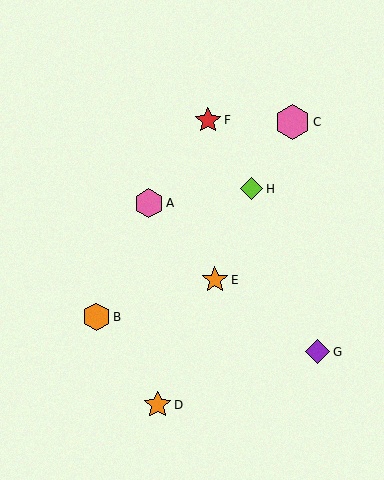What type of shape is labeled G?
Shape G is a purple diamond.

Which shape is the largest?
The pink hexagon (labeled C) is the largest.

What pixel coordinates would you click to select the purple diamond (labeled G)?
Click at (318, 352) to select the purple diamond G.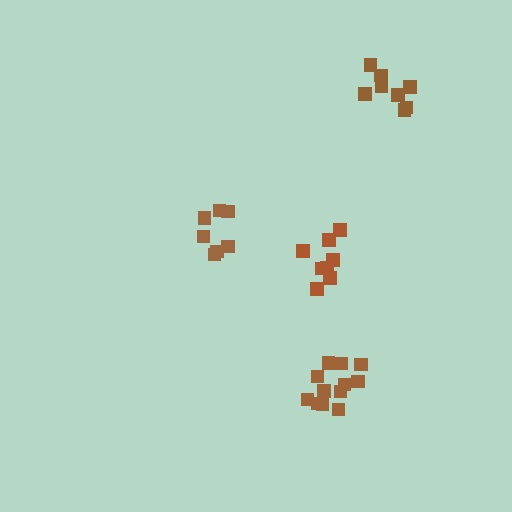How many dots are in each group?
Group 1: 13 dots, Group 2: 7 dots, Group 3: 8 dots, Group 4: 8 dots (36 total).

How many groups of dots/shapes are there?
There are 4 groups.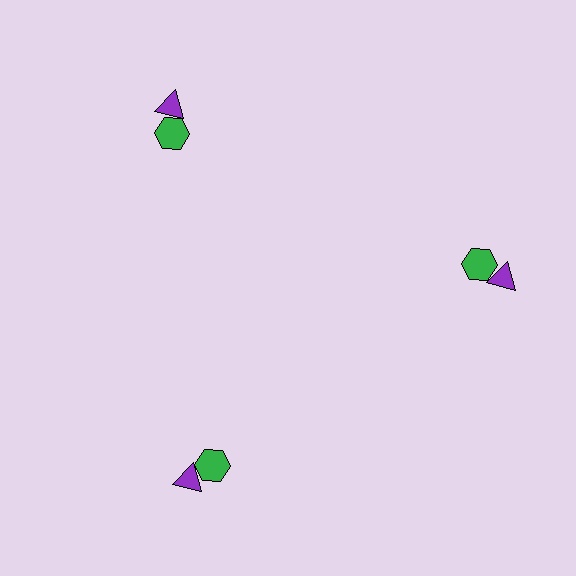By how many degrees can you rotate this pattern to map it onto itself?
The pattern maps onto itself every 120 degrees of rotation.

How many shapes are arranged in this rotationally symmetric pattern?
There are 6 shapes, arranged in 3 groups of 2.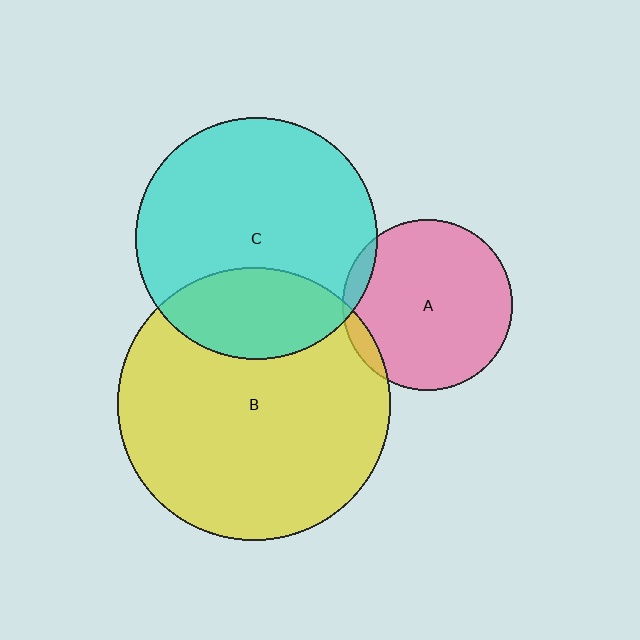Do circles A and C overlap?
Yes.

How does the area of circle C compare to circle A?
Approximately 2.0 times.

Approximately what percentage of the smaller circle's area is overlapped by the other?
Approximately 5%.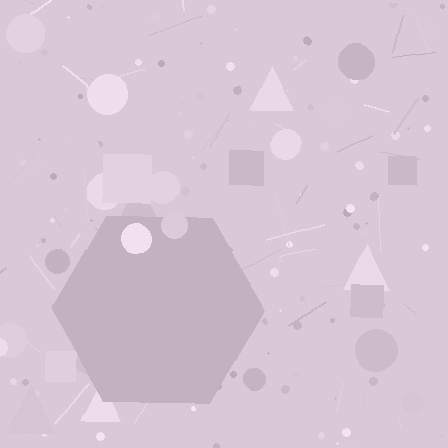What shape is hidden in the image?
A hexagon is hidden in the image.